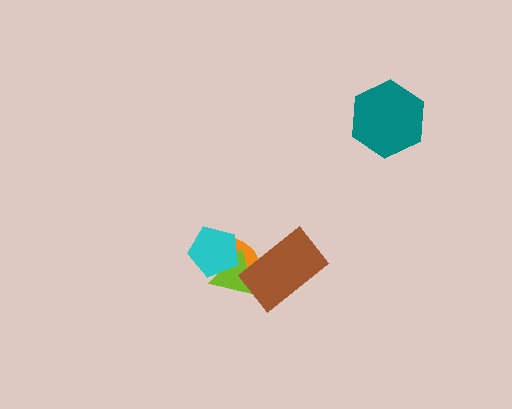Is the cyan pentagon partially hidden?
No, no other shape covers it.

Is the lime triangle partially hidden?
Yes, it is partially covered by another shape.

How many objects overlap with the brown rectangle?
2 objects overlap with the brown rectangle.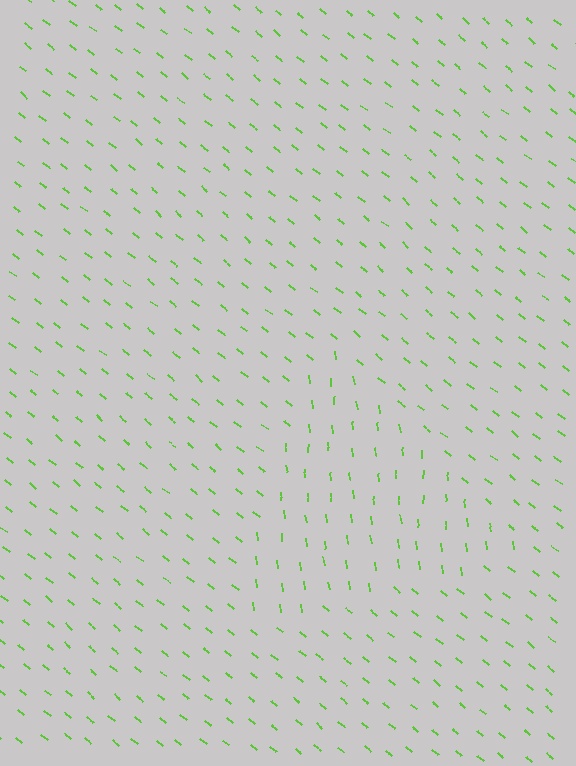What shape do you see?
I see a triangle.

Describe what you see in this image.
The image is filled with small lime line segments. A triangle region in the image has lines oriented differently from the surrounding lines, creating a visible texture boundary.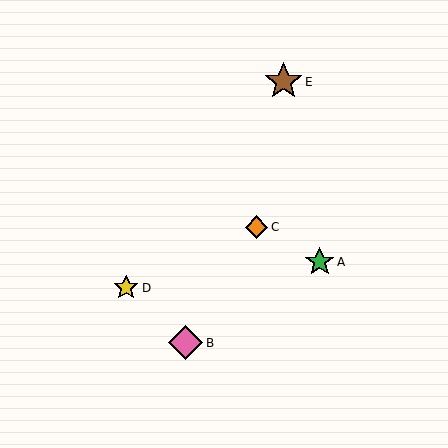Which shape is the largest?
The brown star (labeled E) is the largest.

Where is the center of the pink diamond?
The center of the pink diamond is at (186, 343).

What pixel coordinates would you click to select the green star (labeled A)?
Click at (320, 262) to select the green star A.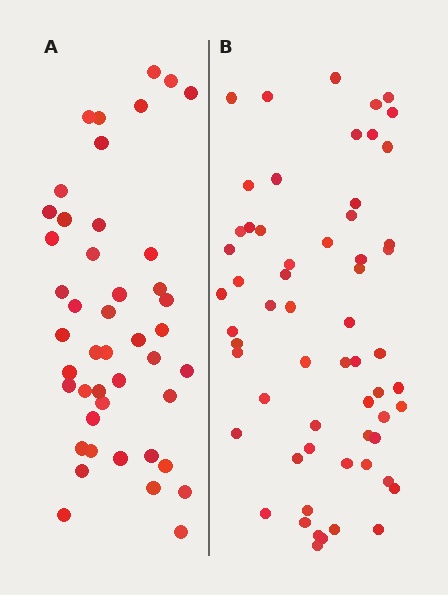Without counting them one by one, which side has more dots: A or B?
Region B (the right region) has more dots.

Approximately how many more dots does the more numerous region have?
Region B has approximately 15 more dots than region A.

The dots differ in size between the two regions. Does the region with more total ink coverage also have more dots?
No. Region A has more total ink coverage because its dots are larger, but region B actually contains more individual dots. Total area can be misleading — the number of items is what matters here.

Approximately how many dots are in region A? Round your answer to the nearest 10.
About 40 dots. (The exact count is 45, which rounds to 40.)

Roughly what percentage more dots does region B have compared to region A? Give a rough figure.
About 35% more.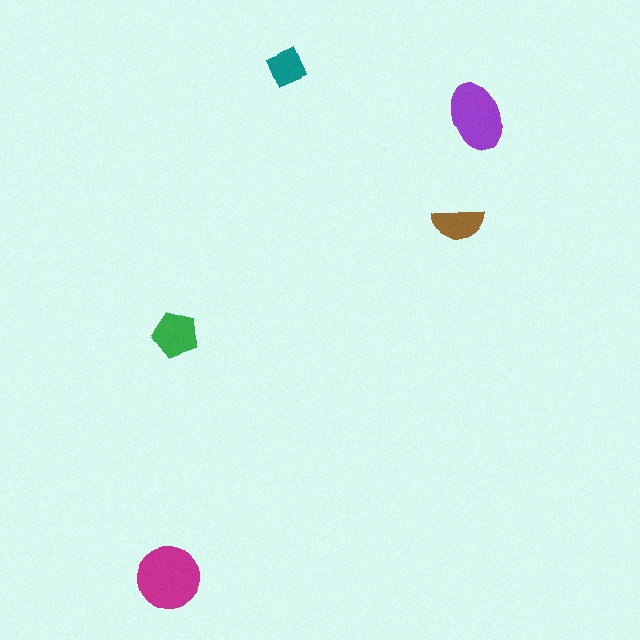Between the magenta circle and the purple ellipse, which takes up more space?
The magenta circle.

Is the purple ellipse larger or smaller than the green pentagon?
Larger.